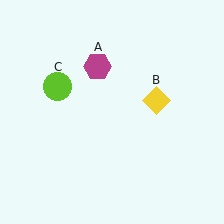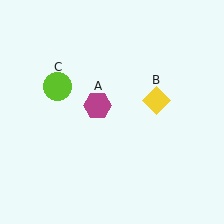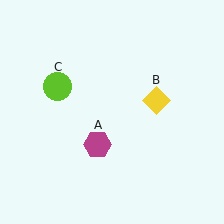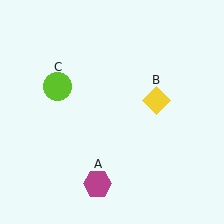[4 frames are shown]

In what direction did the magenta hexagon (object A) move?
The magenta hexagon (object A) moved down.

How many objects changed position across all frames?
1 object changed position: magenta hexagon (object A).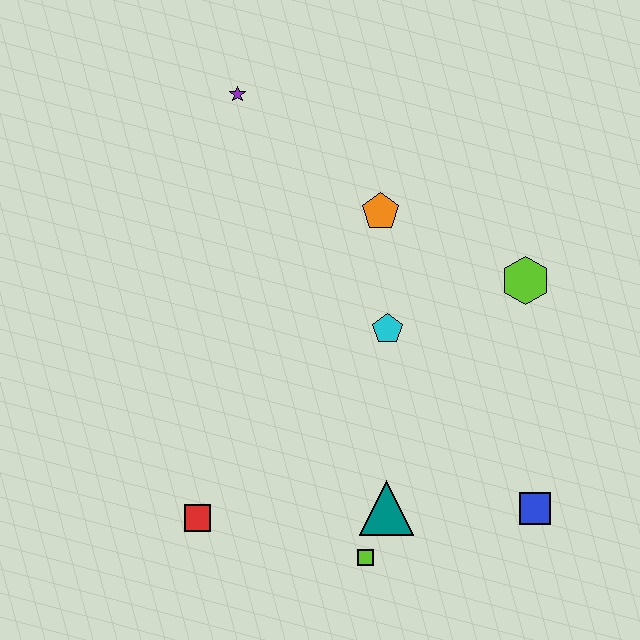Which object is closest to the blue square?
The teal triangle is closest to the blue square.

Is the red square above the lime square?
Yes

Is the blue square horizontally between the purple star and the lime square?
No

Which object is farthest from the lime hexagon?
The red square is farthest from the lime hexagon.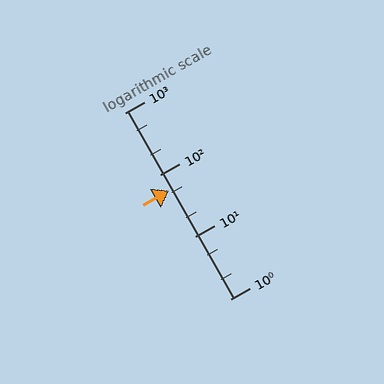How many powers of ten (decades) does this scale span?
The scale spans 3 decades, from 1 to 1000.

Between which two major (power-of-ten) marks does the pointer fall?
The pointer is between 10 and 100.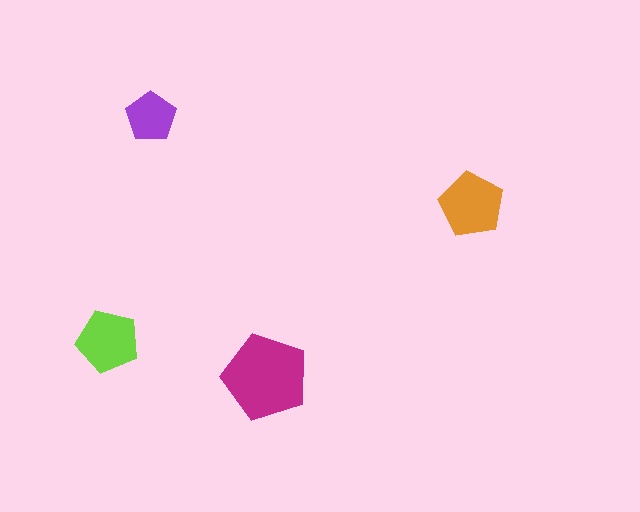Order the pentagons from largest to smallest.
the magenta one, the orange one, the lime one, the purple one.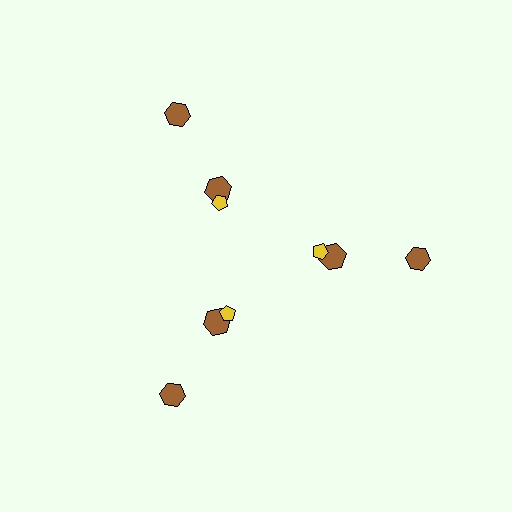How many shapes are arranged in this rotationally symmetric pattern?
There are 9 shapes, arranged in 3 groups of 3.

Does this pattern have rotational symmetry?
Yes, this pattern has 3-fold rotational symmetry. It looks the same after rotating 120 degrees around the center.